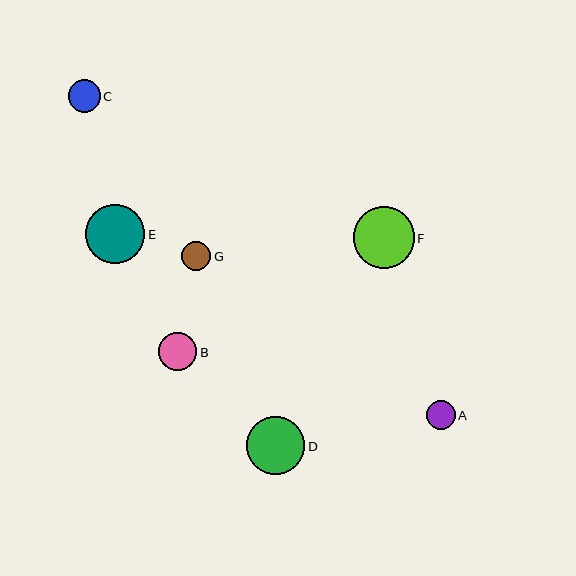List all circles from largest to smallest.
From largest to smallest: F, E, D, B, C, A, G.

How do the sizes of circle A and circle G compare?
Circle A and circle G are approximately the same size.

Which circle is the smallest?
Circle G is the smallest with a size of approximately 29 pixels.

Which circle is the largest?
Circle F is the largest with a size of approximately 61 pixels.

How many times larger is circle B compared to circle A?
Circle B is approximately 1.3 times the size of circle A.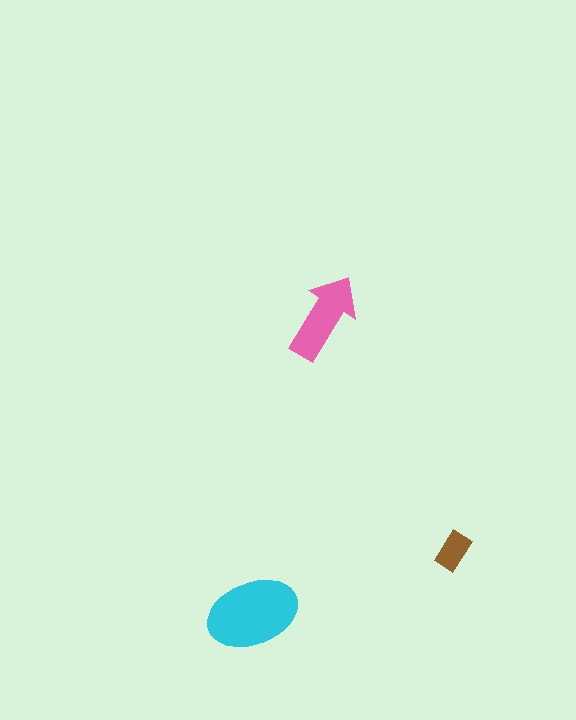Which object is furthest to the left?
The cyan ellipse is leftmost.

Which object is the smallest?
The brown rectangle.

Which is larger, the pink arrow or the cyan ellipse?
The cyan ellipse.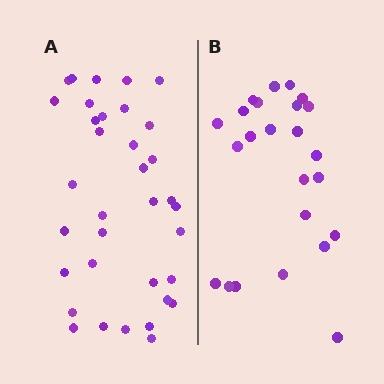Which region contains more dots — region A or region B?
Region A (the left region) has more dots.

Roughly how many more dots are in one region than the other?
Region A has roughly 12 or so more dots than region B.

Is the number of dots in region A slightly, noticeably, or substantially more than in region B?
Region A has substantially more. The ratio is roughly 1.5 to 1.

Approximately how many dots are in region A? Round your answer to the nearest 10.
About 40 dots. (The exact count is 35, which rounds to 40.)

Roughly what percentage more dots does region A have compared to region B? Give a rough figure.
About 45% more.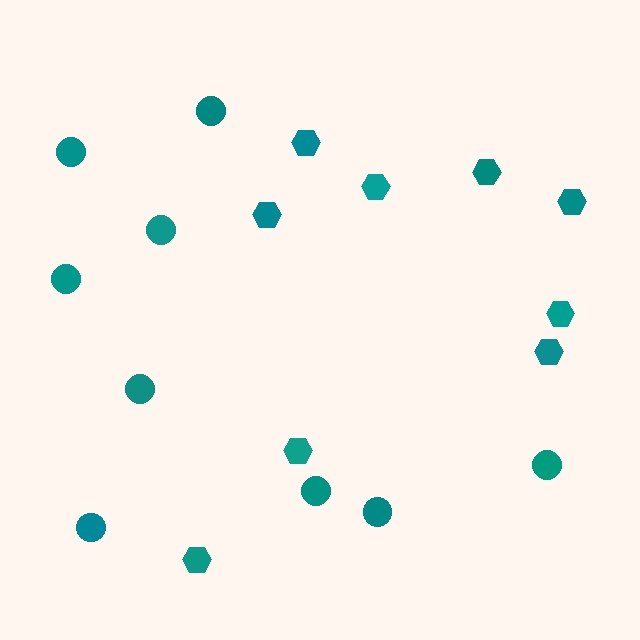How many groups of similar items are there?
There are 2 groups: one group of circles (9) and one group of hexagons (9).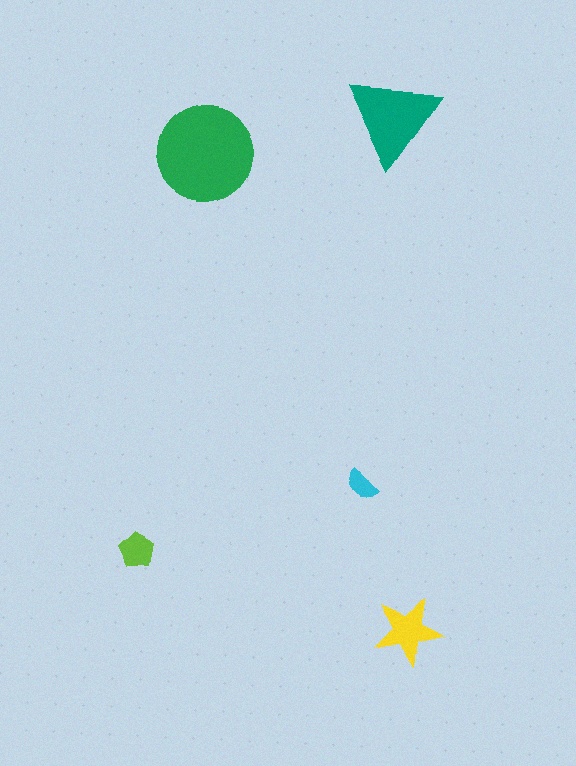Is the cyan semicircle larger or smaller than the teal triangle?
Smaller.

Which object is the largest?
The green circle.